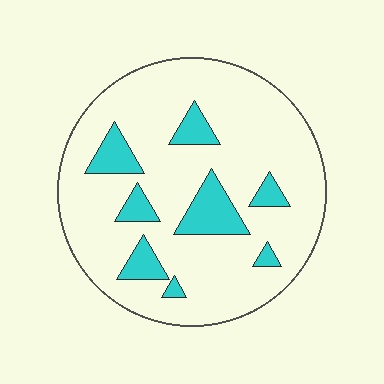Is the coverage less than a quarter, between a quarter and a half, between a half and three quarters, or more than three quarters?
Less than a quarter.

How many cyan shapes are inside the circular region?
8.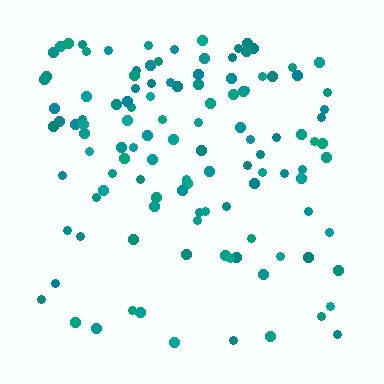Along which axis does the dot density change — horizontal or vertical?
Vertical.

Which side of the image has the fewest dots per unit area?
The bottom.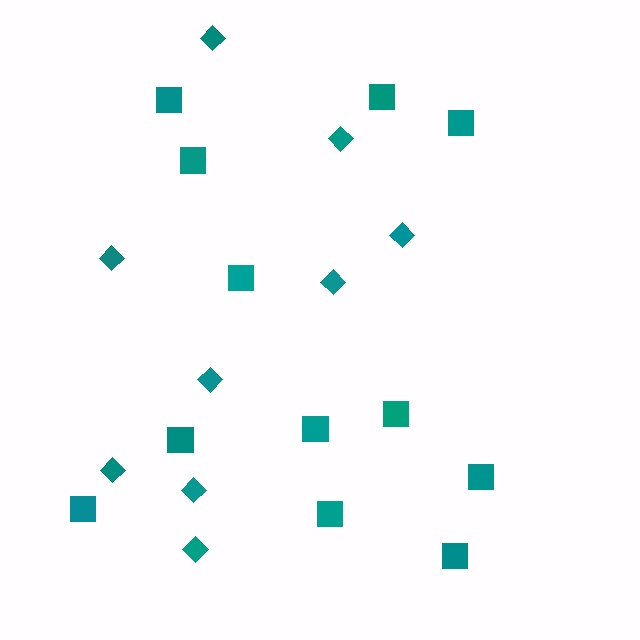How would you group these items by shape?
There are 2 groups: one group of diamonds (9) and one group of squares (12).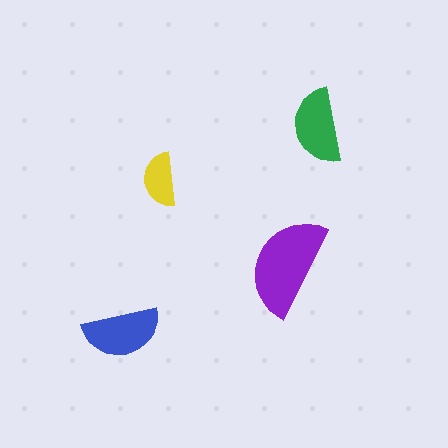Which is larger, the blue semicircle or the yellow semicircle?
The blue one.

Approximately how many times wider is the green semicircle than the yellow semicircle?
About 1.5 times wider.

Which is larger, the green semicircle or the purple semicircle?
The purple one.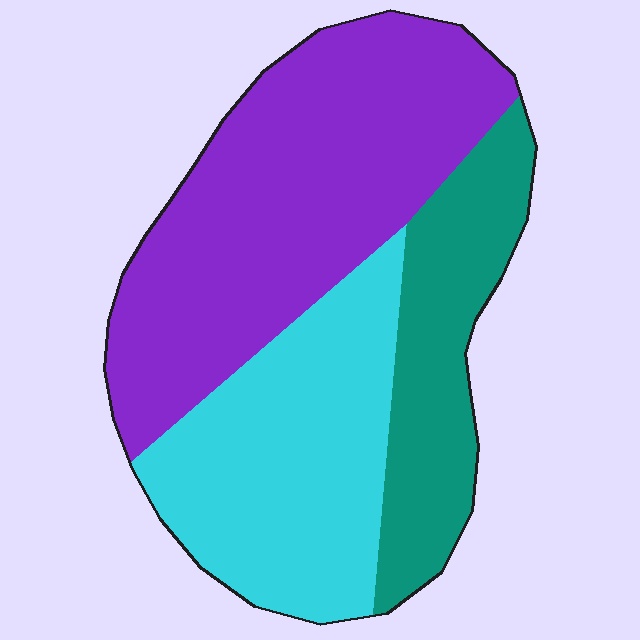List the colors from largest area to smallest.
From largest to smallest: purple, cyan, teal.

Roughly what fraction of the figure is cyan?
Cyan covers 32% of the figure.